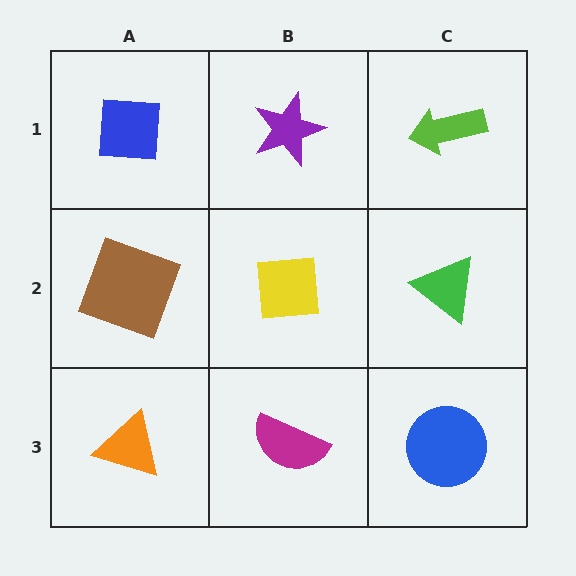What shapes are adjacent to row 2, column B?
A purple star (row 1, column B), a magenta semicircle (row 3, column B), a brown square (row 2, column A), a green triangle (row 2, column C).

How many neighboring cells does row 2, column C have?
3.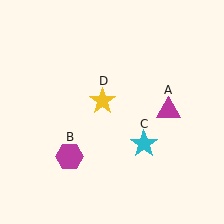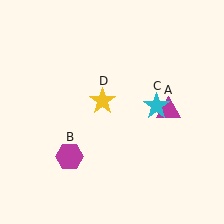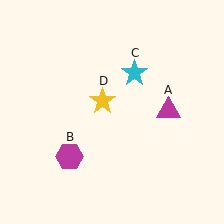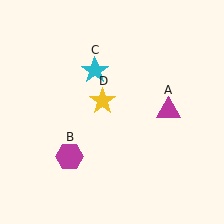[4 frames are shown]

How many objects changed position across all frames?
1 object changed position: cyan star (object C).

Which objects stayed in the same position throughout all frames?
Magenta triangle (object A) and magenta hexagon (object B) and yellow star (object D) remained stationary.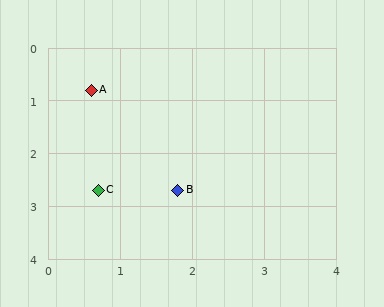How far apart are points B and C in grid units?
Points B and C are about 1.1 grid units apart.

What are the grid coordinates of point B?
Point B is at approximately (1.8, 2.7).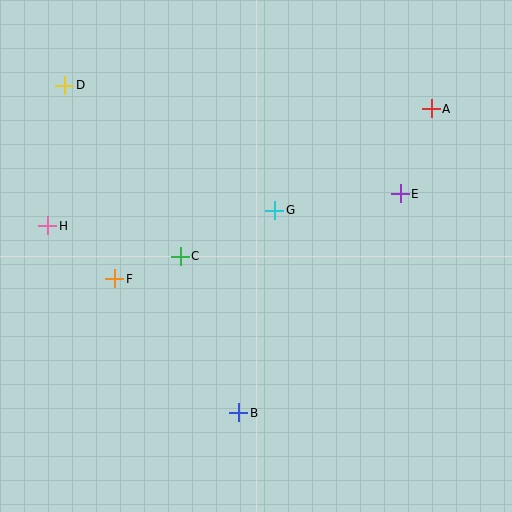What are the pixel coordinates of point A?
Point A is at (431, 109).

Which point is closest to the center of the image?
Point G at (275, 210) is closest to the center.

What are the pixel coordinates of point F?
Point F is at (115, 279).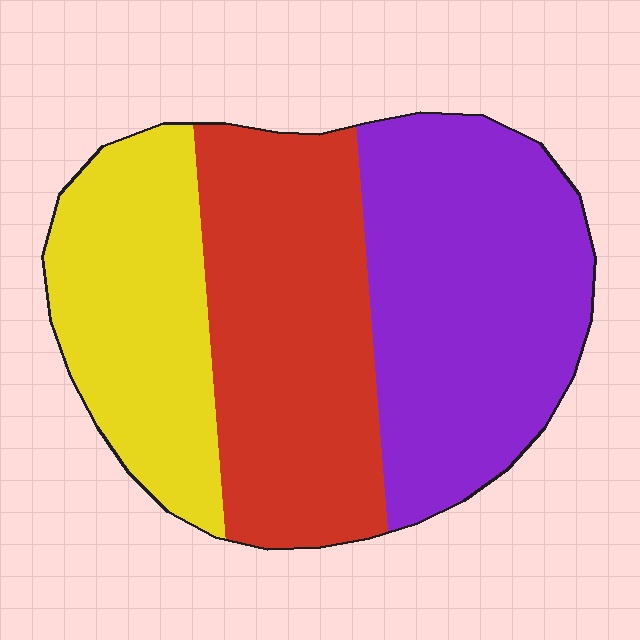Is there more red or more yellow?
Red.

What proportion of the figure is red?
Red takes up about one third (1/3) of the figure.